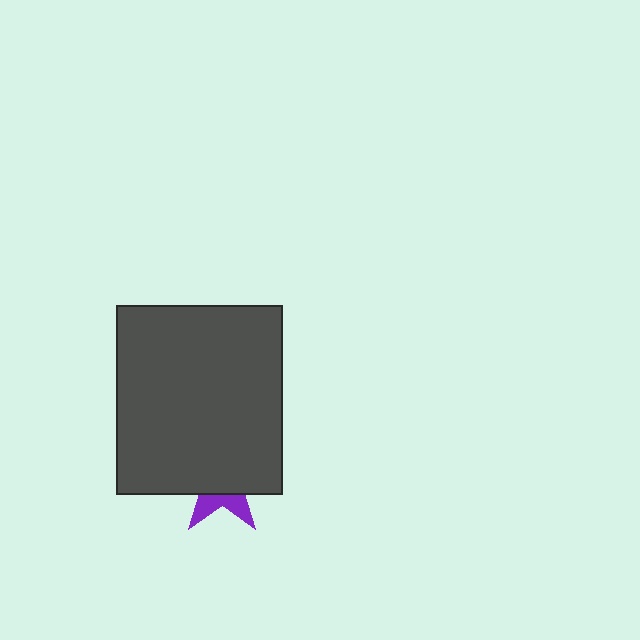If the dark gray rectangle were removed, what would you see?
You would see the complete purple star.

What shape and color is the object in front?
The object in front is a dark gray rectangle.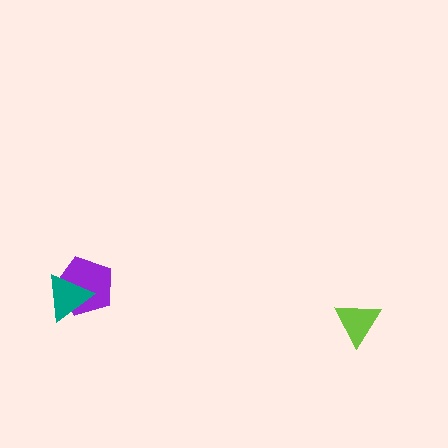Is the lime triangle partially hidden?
No, no other shape covers it.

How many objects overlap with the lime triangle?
0 objects overlap with the lime triangle.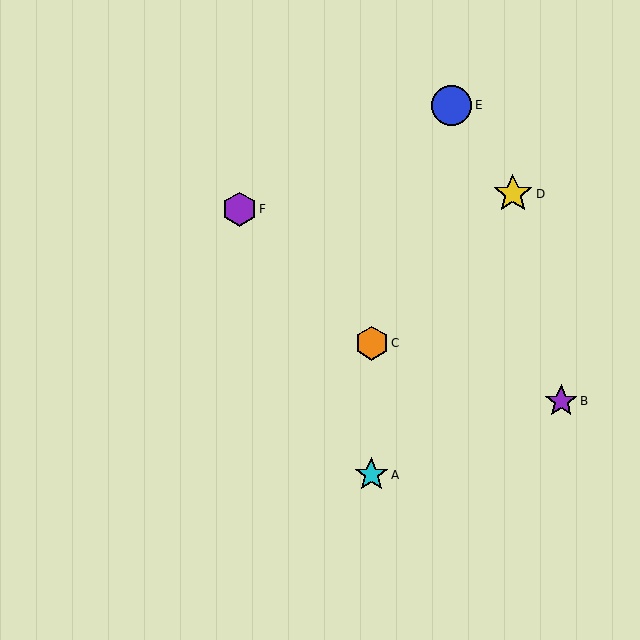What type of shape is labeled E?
Shape E is a blue circle.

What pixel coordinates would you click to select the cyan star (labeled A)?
Click at (371, 475) to select the cyan star A.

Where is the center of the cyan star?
The center of the cyan star is at (371, 475).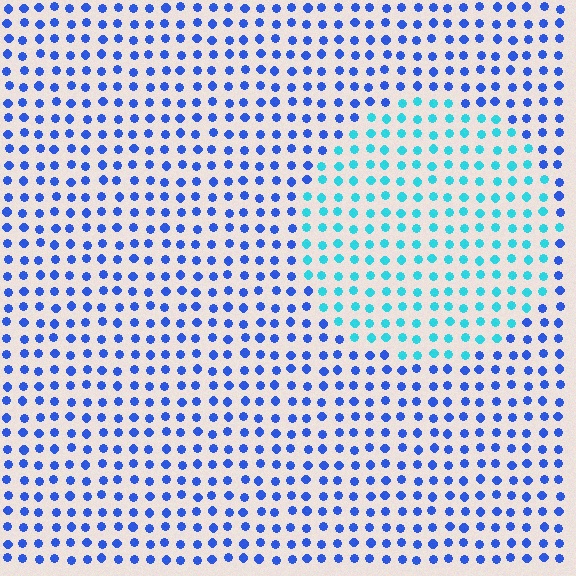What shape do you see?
I see a circle.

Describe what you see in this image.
The image is filled with small blue elements in a uniform arrangement. A circle-shaped region is visible where the elements are tinted to a slightly different hue, forming a subtle color boundary.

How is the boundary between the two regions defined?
The boundary is defined purely by a slight shift in hue (about 42 degrees). Spacing, size, and orientation are identical on both sides.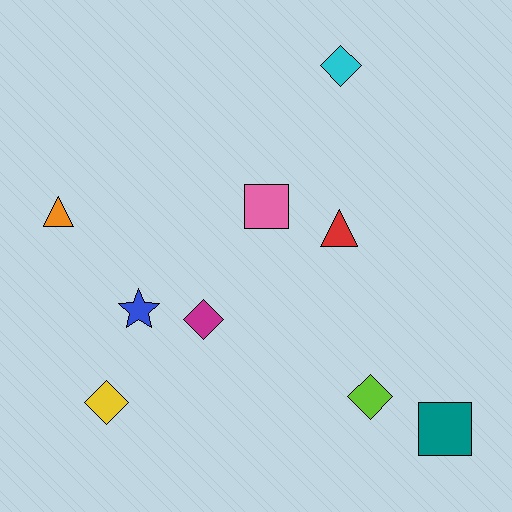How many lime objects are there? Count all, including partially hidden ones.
There is 1 lime object.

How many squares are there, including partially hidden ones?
There are 2 squares.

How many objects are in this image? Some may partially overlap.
There are 9 objects.